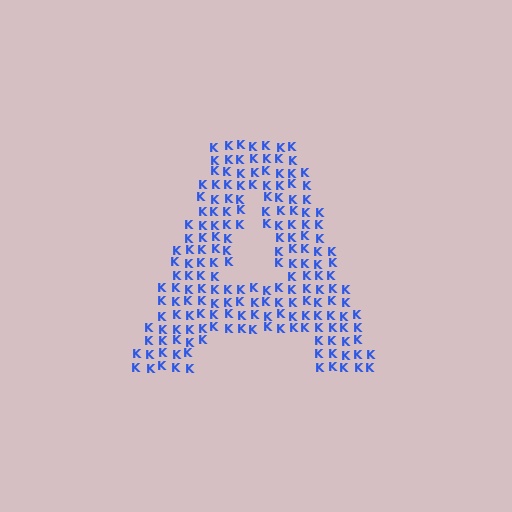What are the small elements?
The small elements are letter K's.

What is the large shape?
The large shape is the letter A.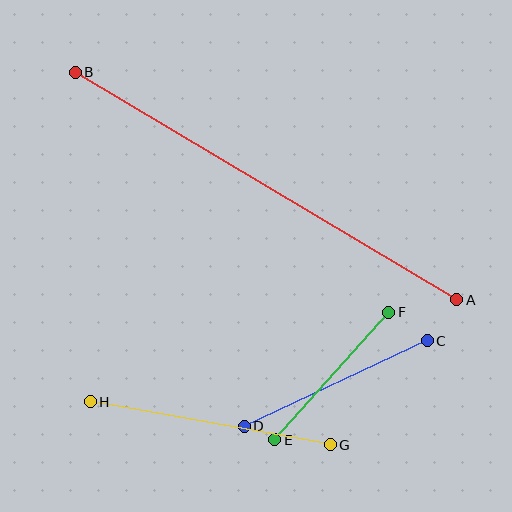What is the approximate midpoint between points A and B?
The midpoint is at approximately (266, 186) pixels.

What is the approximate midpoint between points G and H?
The midpoint is at approximately (210, 423) pixels.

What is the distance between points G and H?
The distance is approximately 244 pixels.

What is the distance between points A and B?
The distance is approximately 444 pixels.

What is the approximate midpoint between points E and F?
The midpoint is at approximately (332, 376) pixels.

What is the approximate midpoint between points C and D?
The midpoint is at approximately (336, 383) pixels.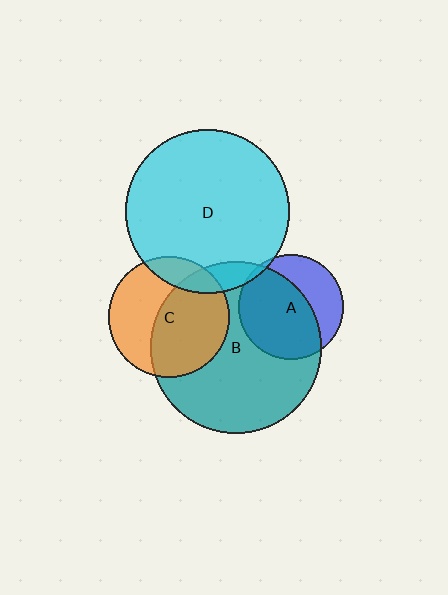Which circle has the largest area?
Circle B (teal).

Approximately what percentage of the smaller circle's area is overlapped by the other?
Approximately 65%.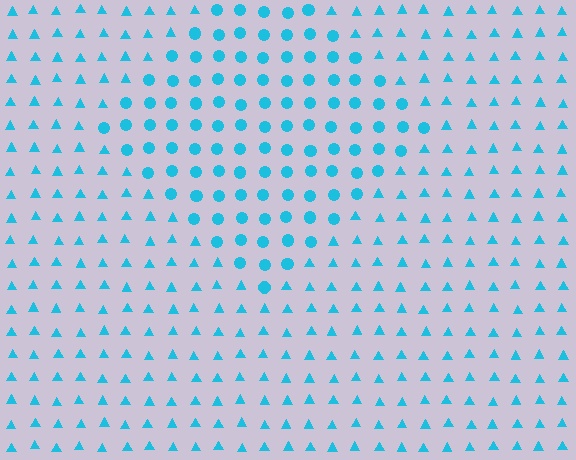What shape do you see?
I see a diamond.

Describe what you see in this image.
The image is filled with small cyan elements arranged in a uniform grid. A diamond-shaped region contains circles, while the surrounding area contains triangles. The boundary is defined purely by the change in element shape.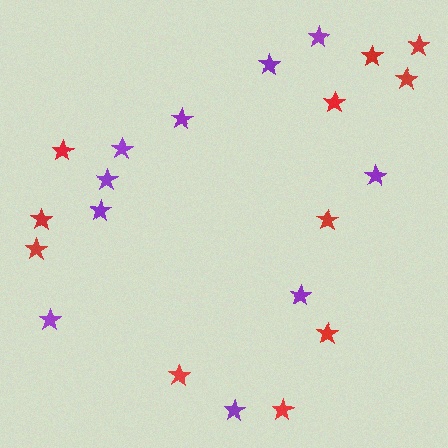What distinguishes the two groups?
There are 2 groups: one group of purple stars (10) and one group of red stars (11).